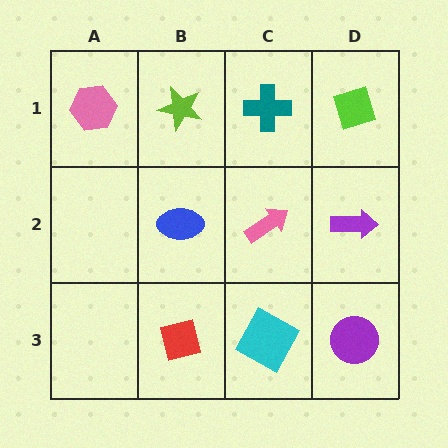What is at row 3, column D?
A purple circle.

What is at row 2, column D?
A purple arrow.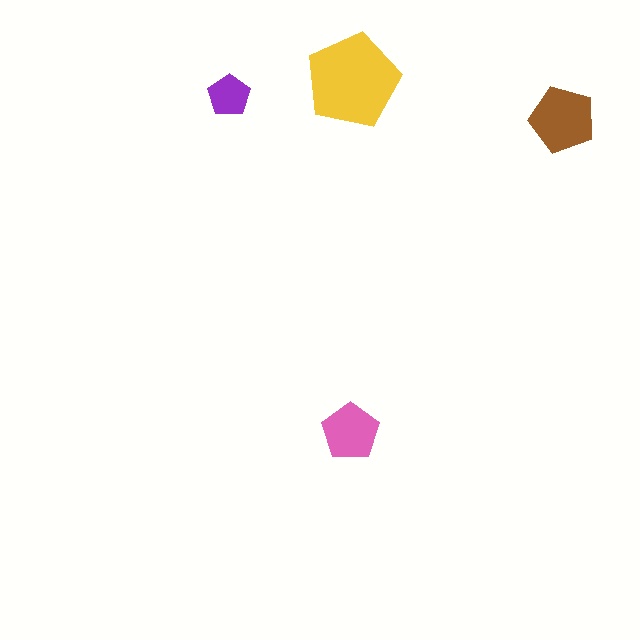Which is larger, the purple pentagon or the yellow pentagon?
The yellow one.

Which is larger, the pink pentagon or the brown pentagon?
The brown one.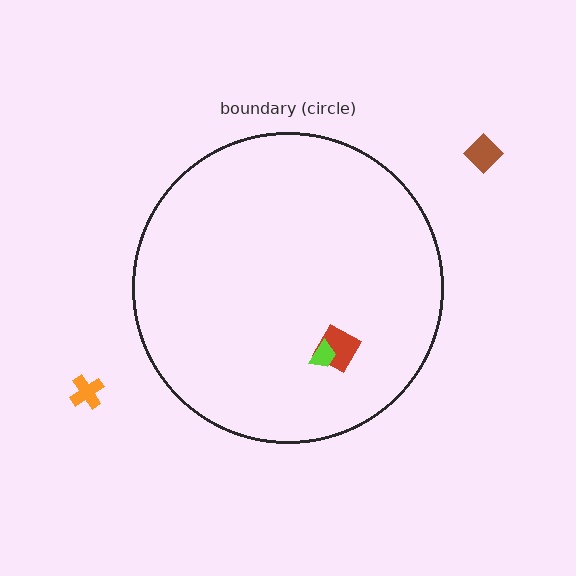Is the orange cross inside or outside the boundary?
Outside.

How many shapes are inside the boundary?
2 inside, 2 outside.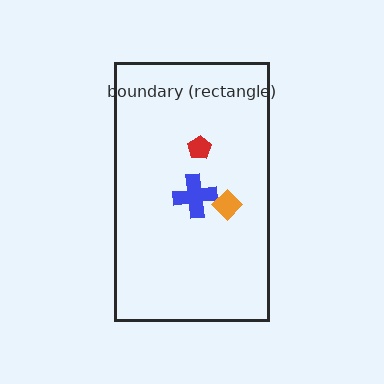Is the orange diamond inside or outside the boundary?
Inside.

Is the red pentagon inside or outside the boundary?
Inside.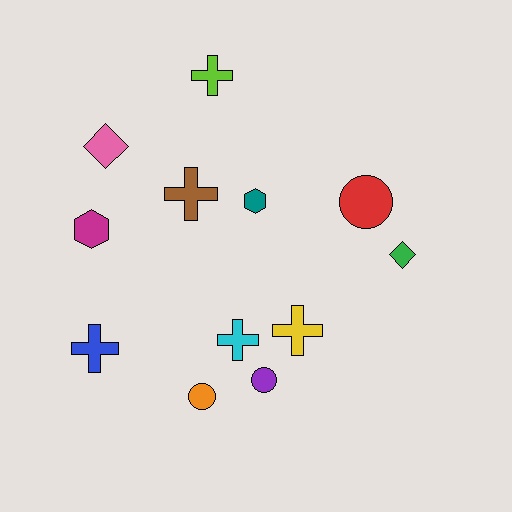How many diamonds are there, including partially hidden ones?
There are 2 diamonds.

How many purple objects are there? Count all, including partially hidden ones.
There is 1 purple object.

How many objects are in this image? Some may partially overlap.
There are 12 objects.